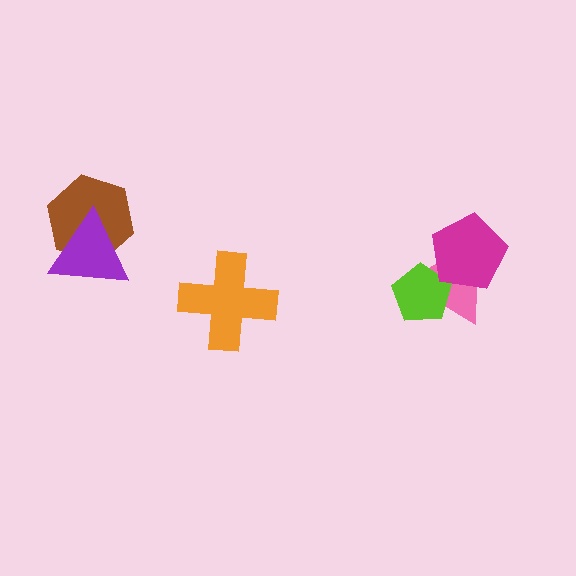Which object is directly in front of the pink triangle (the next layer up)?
The lime pentagon is directly in front of the pink triangle.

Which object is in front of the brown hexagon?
The purple triangle is in front of the brown hexagon.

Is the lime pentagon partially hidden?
Yes, it is partially covered by another shape.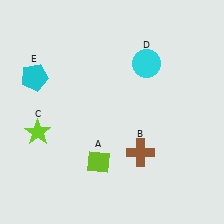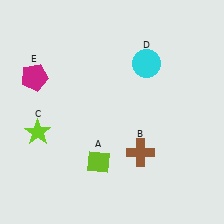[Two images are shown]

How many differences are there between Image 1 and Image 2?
There is 1 difference between the two images.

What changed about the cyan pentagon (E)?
In Image 1, E is cyan. In Image 2, it changed to magenta.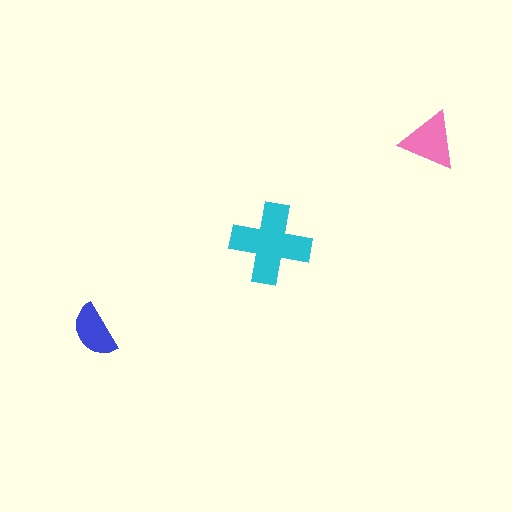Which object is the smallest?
The blue semicircle.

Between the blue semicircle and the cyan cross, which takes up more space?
The cyan cross.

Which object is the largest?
The cyan cross.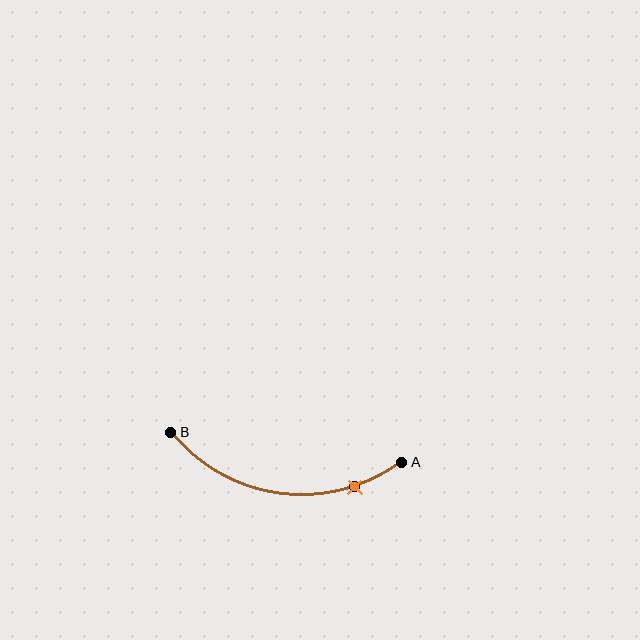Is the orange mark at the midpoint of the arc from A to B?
No. The orange mark lies on the arc but is closer to endpoint A. The arc midpoint would be at the point on the curve equidistant along the arc from both A and B.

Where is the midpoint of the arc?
The arc midpoint is the point on the curve farthest from the straight line joining A and B. It sits below that line.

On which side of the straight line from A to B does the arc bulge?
The arc bulges below the straight line connecting A and B.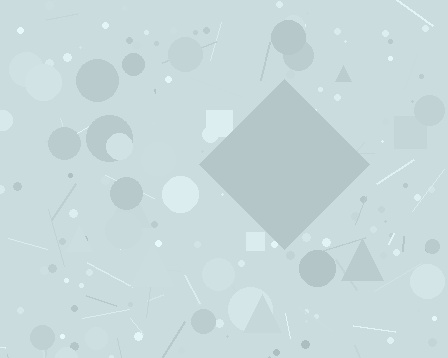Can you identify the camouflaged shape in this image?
The camouflaged shape is a diamond.